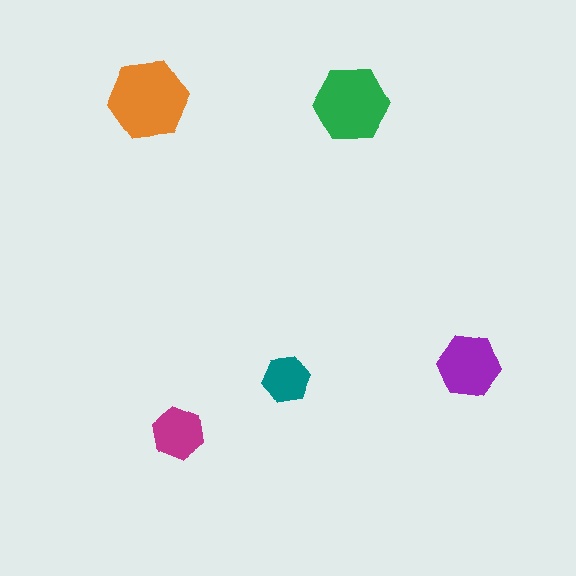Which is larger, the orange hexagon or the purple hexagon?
The orange one.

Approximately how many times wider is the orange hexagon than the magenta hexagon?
About 1.5 times wider.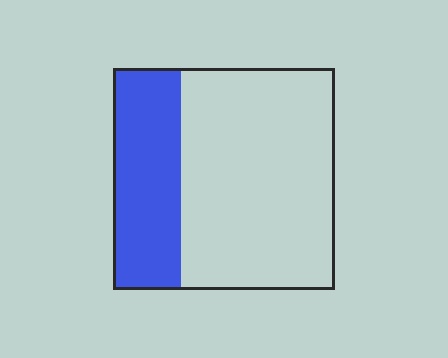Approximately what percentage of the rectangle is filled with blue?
Approximately 30%.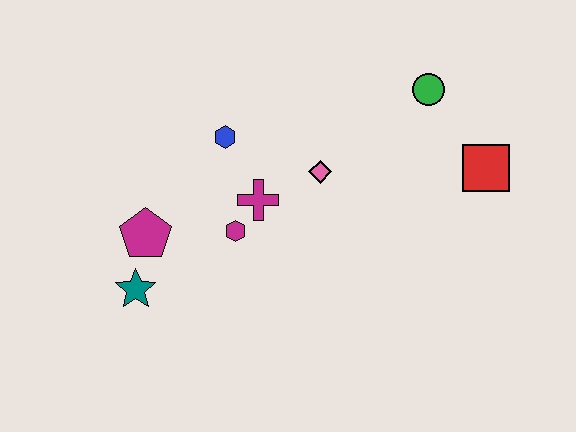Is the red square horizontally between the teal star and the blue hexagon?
No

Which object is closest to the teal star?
The magenta pentagon is closest to the teal star.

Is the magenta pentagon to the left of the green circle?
Yes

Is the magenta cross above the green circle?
No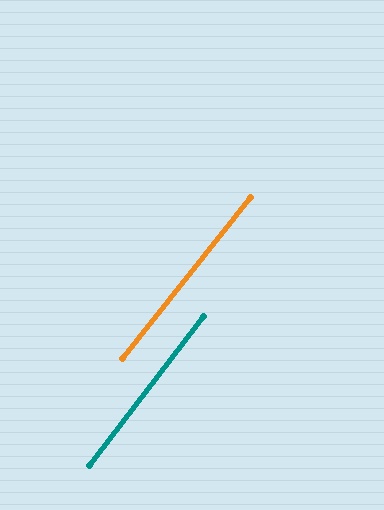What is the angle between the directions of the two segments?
Approximately 1 degree.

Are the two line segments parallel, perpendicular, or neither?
Parallel — their directions differ by only 1.2°.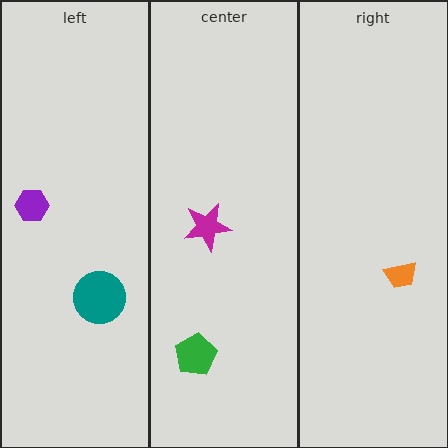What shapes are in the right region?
The orange trapezoid.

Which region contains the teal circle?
The left region.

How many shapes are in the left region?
2.